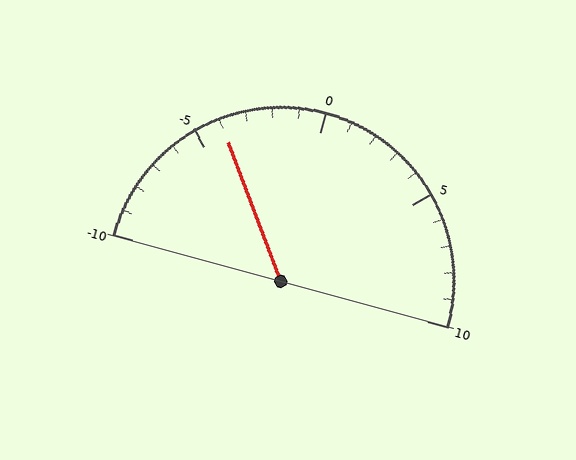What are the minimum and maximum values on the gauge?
The gauge ranges from -10 to 10.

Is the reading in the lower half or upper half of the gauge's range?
The reading is in the lower half of the range (-10 to 10).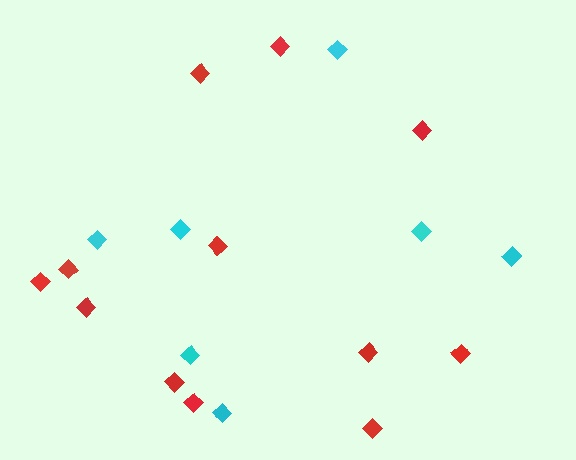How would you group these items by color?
There are 2 groups: one group of cyan diamonds (7) and one group of red diamonds (12).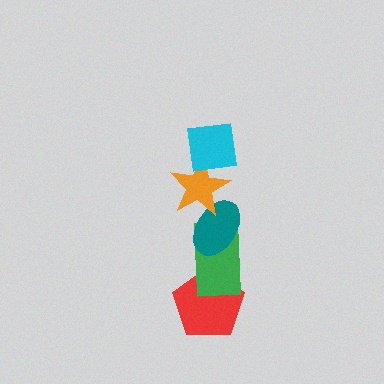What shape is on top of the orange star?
The cyan square is on top of the orange star.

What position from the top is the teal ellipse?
The teal ellipse is 3rd from the top.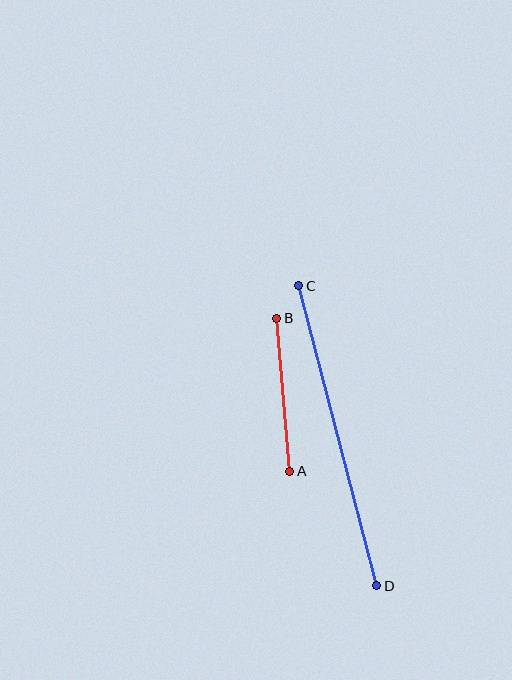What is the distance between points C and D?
The distance is approximately 310 pixels.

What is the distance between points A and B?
The distance is approximately 154 pixels.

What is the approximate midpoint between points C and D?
The midpoint is at approximately (338, 436) pixels.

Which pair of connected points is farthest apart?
Points C and D are farthest apart.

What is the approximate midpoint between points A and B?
The midpoint is at approximately (283, 395) pixels.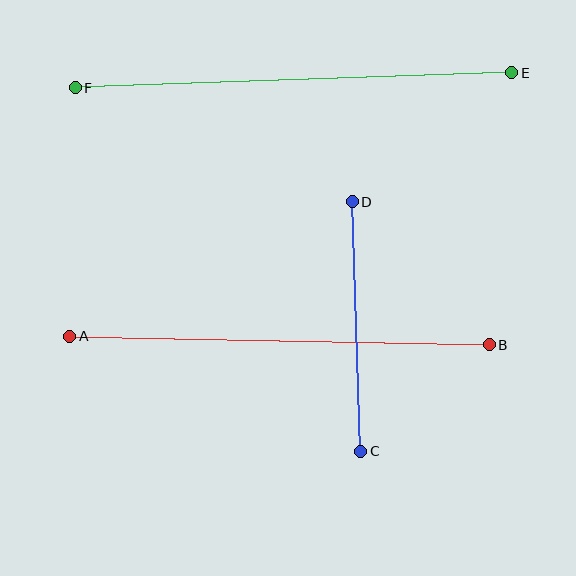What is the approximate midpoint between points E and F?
The midpoint is at approximately (293, 80) pixels.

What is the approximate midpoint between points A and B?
The midpoint is at approximately (280, 340) pixels.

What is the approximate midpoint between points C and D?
The midpoint is at approximately (357, 326) pixels.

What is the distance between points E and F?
The distance is approximately 437 pixels.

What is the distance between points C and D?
The distance is approximately 249 pixels.